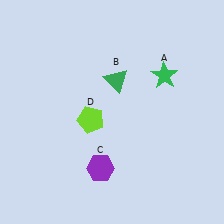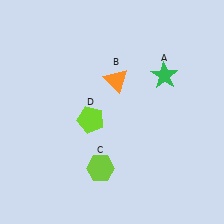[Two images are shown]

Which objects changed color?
B changed from green to orange. C changed from purple to lime.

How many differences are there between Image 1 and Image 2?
There are 2 differences between the two images.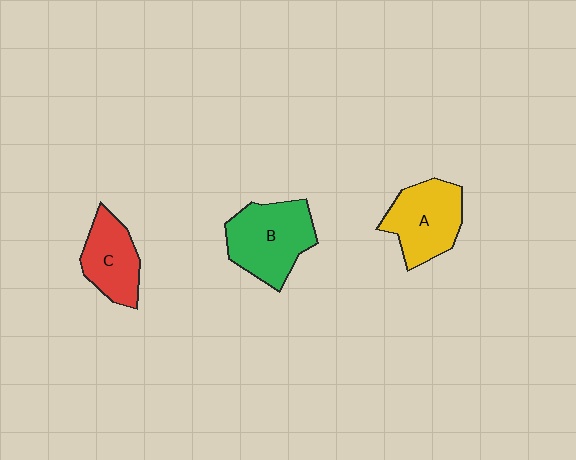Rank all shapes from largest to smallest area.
From largest to smallest: B (green), A (yellow), C (red).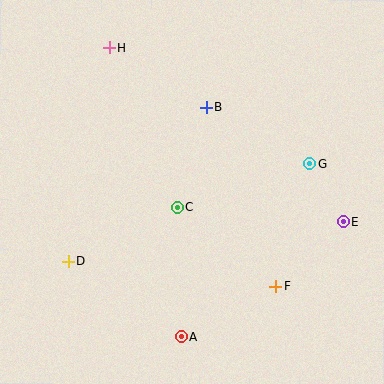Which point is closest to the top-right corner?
Point G is closest to the top-right corner.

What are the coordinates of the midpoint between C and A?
The midpoint between C and A is at (180, 272).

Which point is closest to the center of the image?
Point C at (177, 207) is closest to the center.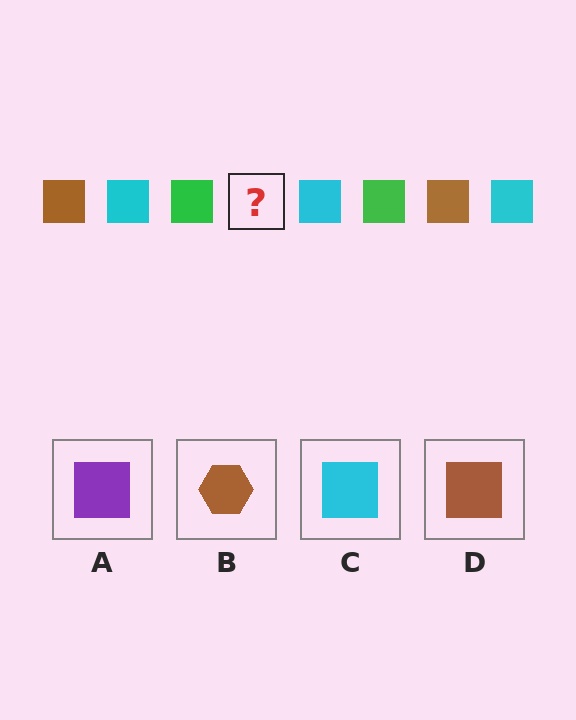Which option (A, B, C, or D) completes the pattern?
D.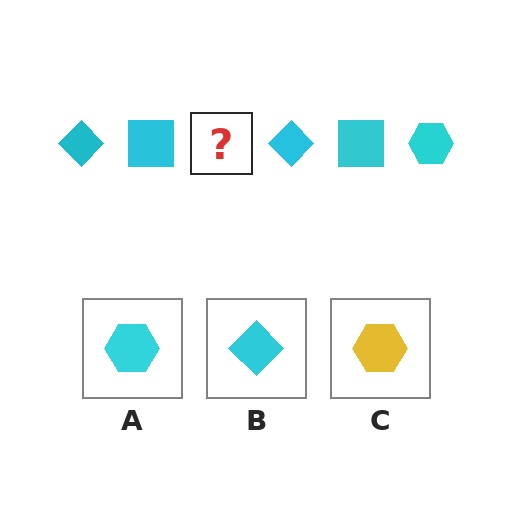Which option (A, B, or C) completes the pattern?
A.